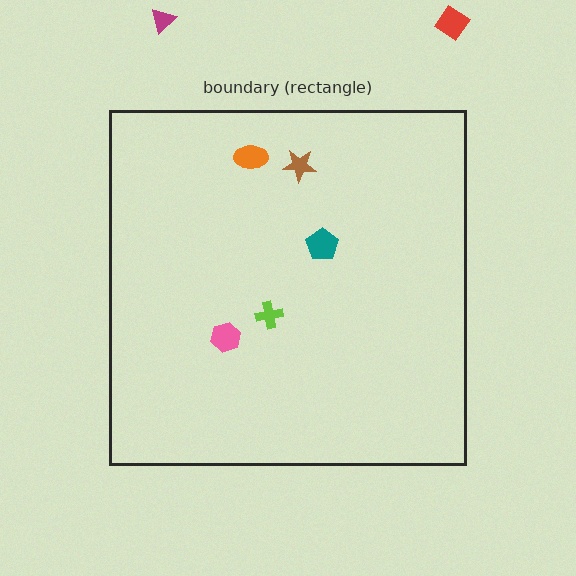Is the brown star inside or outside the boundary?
Inside.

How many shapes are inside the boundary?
5 inside, 2 outside.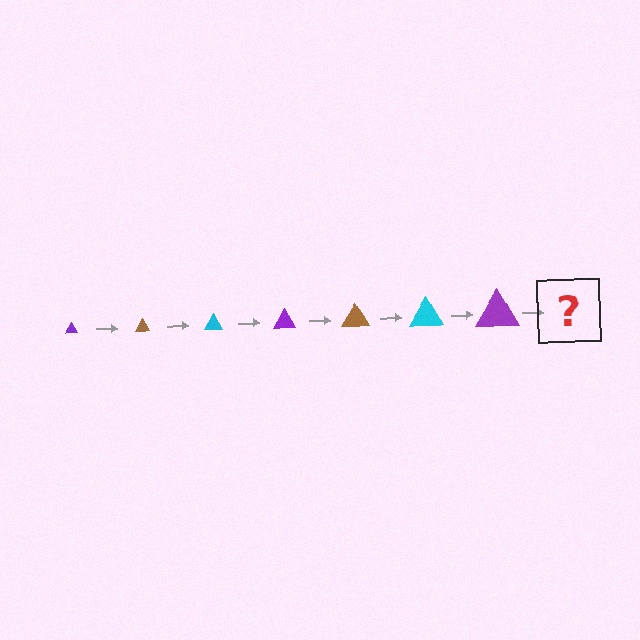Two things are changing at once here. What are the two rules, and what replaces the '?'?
The two rules are that the triangle grows larger each step and the color cycles through purple, brown, and cyan. The '?' should be a brown triangle, larger than the previous one.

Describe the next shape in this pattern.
It should be a brown triangle, larger than the previous one.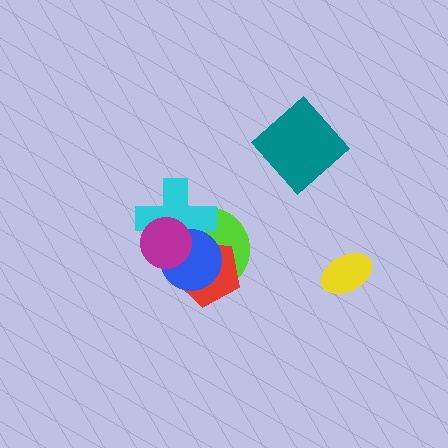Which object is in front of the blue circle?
The magenta circle is in front of the blue circle.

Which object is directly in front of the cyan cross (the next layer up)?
The blue circle is directly in front of the cyan cross.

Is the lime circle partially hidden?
Yes, it is partially covered by another shape.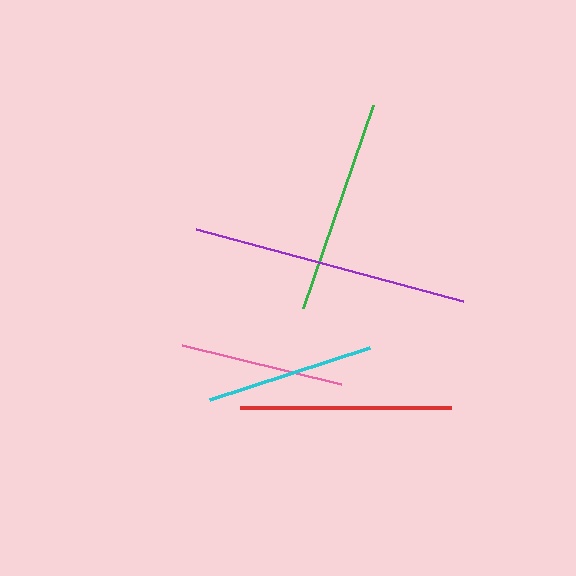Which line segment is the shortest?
The pink line is the shortest at approximately 164 pixels.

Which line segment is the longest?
The purple line is the longest at approximately 277 pixels.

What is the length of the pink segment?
The pink segment is approximately 164 pixels long.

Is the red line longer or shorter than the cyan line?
The red line is longer than the cyan line.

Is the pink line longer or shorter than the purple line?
The purple line is longer than the pink line.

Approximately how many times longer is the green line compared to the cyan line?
The green line is approximately 1.3 times the length of the cyan line.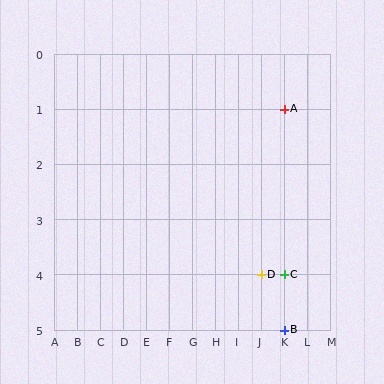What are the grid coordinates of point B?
Point B is at grid coordinates (K, 5).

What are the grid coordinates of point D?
Point D is at grid coordinates (J, 4).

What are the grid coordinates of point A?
Point A is at grid coordinates (K, 1).